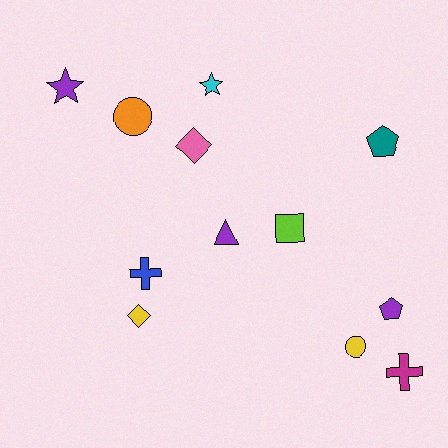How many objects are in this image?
There are 12 objects.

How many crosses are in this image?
There are 2 crosses.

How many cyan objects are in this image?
There is 1 cyan object.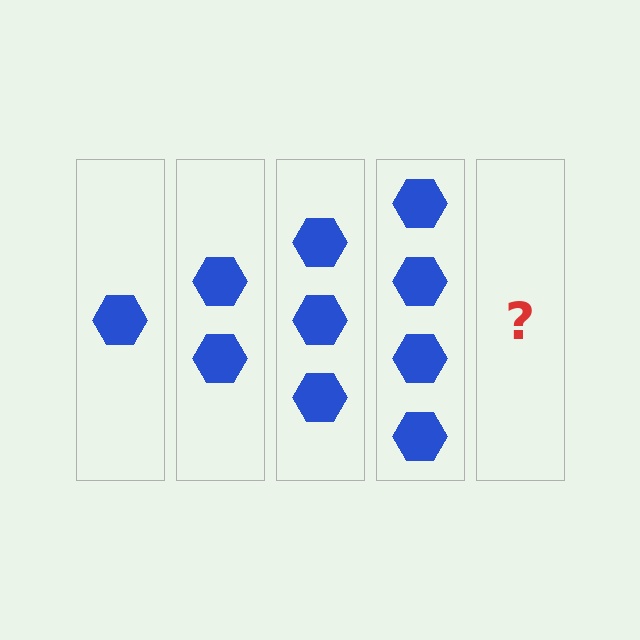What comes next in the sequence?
The next element should be 5 hexagons.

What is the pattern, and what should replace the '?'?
The pattern is that each step adds one more hexagon. The '?' should be 5 hexagons.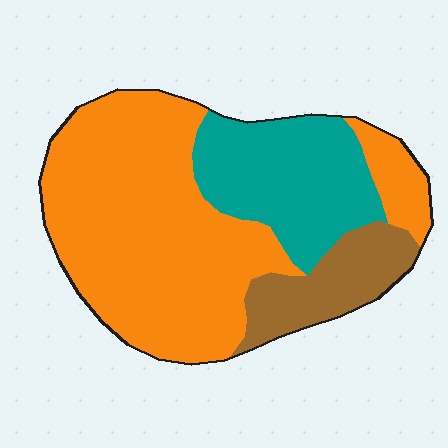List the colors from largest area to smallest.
From largest to smallest: orange, teal, brown.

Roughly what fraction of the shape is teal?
Teal covers roughly 25% of the shape.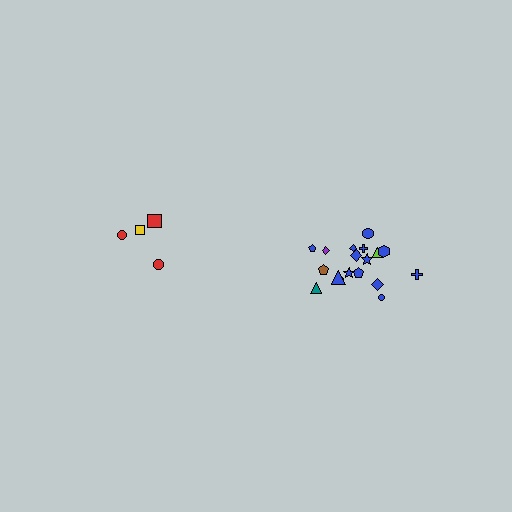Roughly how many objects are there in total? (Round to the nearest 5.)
Roughly 20 objects in total.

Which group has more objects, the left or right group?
The right group.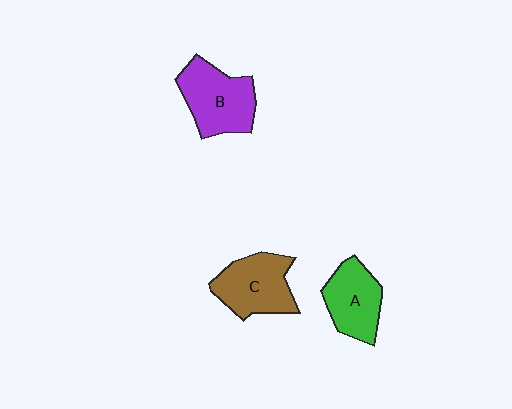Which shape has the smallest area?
Shape A (green).